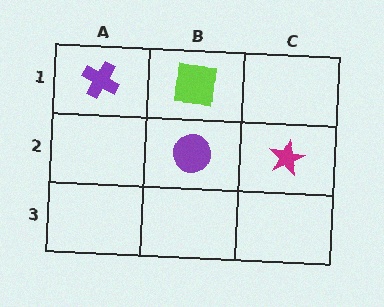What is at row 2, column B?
A purple circle.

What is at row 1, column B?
A lime square.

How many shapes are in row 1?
2 shapes.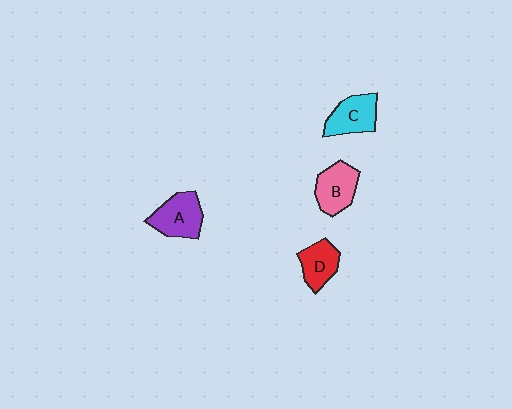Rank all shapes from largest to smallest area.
From largest to smallest: A (purple), B (pink), C (cyan), D (red).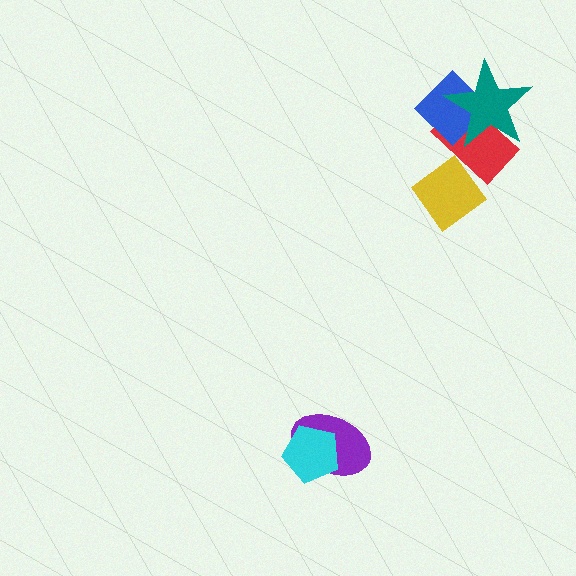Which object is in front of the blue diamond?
The teal star is in front of the blue diamond.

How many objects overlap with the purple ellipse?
1 object overlaps with the purple ellipse.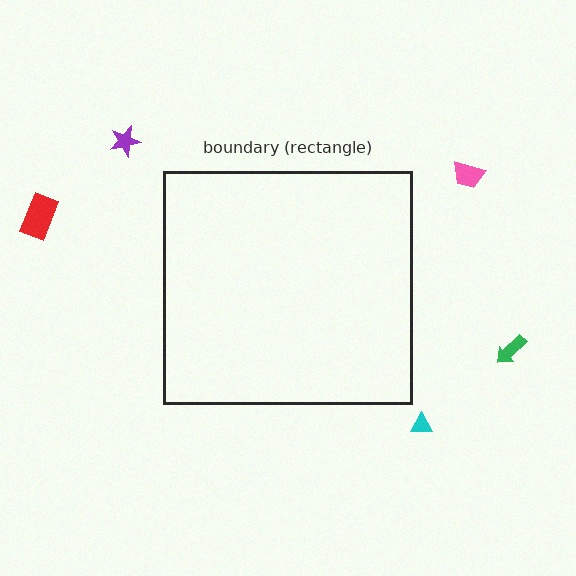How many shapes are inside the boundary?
0 inside, 5 outside.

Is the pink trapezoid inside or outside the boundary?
Outside.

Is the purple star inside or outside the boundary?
Outside.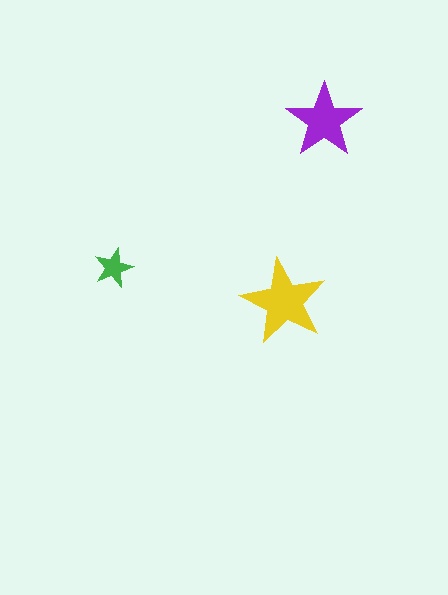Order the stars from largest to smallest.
the yellow one, the purple one, the green one.